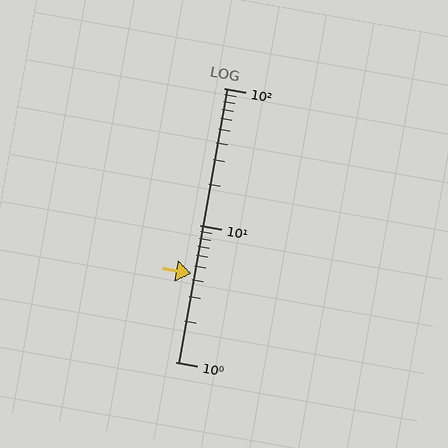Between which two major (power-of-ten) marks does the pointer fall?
The pointer is between 1 and 10.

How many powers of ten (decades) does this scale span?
The scale spans 2 decades, from 1 to 100.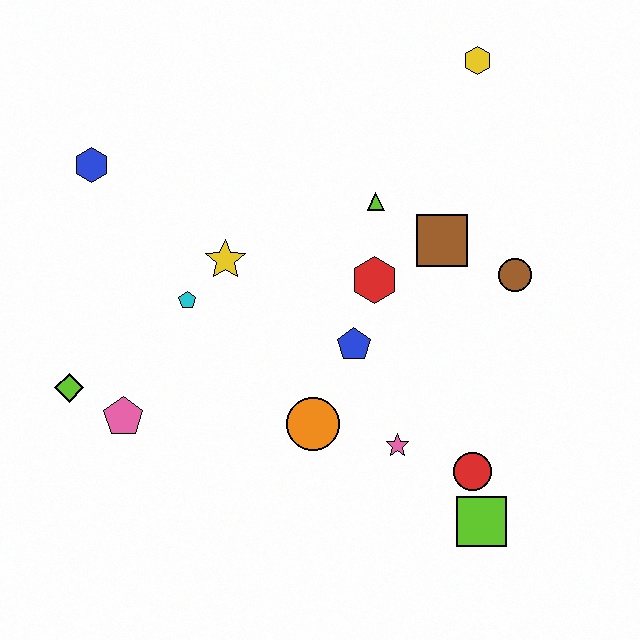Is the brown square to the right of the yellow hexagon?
No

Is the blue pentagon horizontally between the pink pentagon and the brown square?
Yes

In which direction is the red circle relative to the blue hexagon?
The red circle is to the right of the blue hexagon.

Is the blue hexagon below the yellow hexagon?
Yes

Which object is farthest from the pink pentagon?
The yellow hexagon is farthest from the pink pentagon.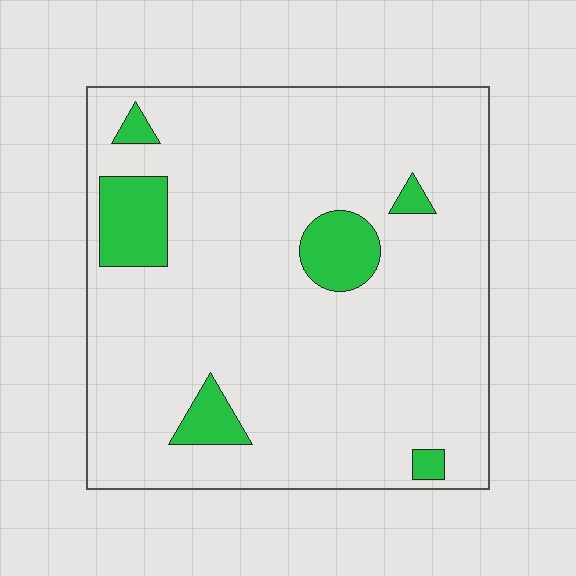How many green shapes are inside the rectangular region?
6.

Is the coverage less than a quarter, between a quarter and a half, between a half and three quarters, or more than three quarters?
Less than a quarter.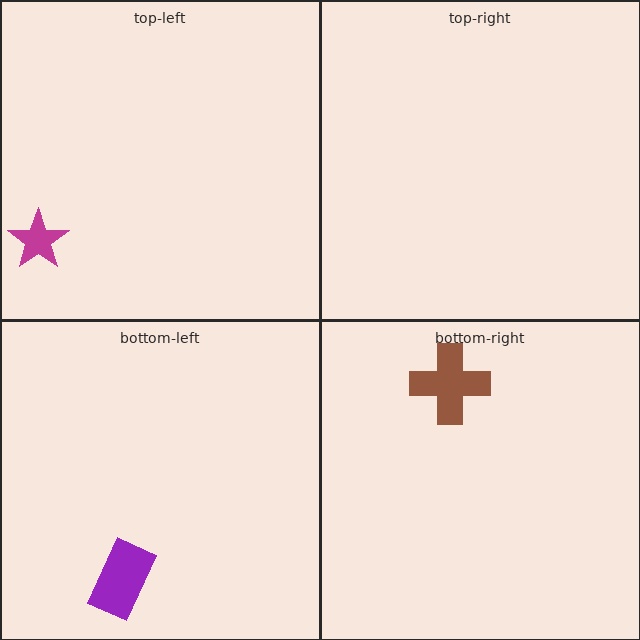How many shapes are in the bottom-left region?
1.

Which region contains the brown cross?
The bottom-right region.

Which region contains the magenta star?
The top-left region.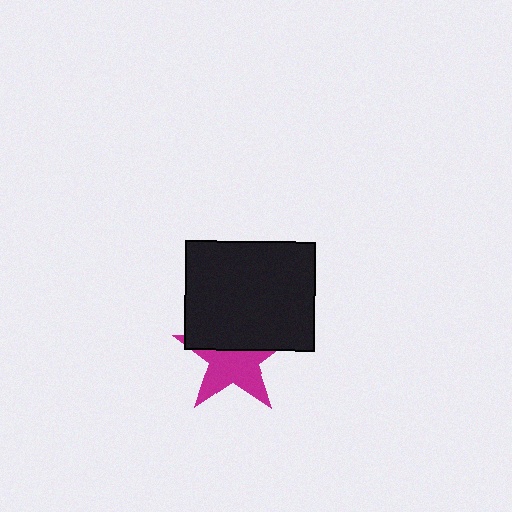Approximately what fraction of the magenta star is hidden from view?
Roughly 46% of the magenta star is hidden behind the black rectangle.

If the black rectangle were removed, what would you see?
You would see the complete magenta star.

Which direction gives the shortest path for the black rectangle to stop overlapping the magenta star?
Moving up gives the shortest separation.